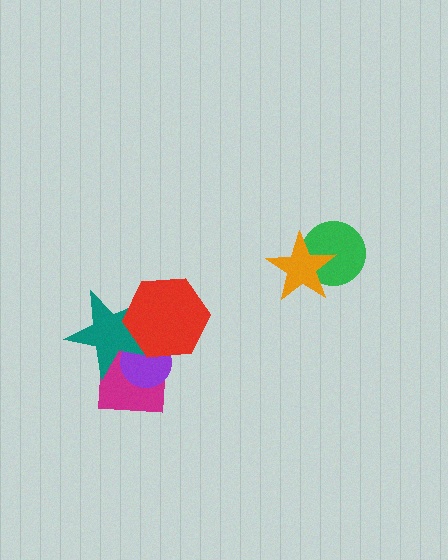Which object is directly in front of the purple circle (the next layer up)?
The teal star is directly in front of the purple circle.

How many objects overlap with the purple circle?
3 objects overlap with the purple circle.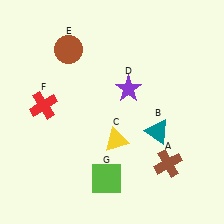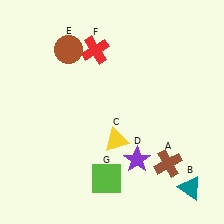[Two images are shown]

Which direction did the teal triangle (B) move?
The teal triangle (B) moved down.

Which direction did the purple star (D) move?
The purple star (D) moved down.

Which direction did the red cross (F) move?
The red cross (F) moved up.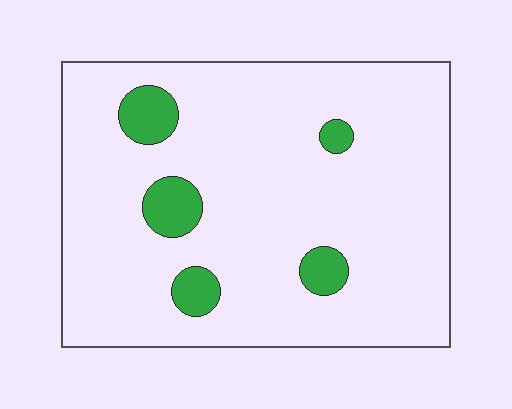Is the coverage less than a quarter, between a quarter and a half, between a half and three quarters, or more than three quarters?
Less than a quarter.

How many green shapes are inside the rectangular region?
5.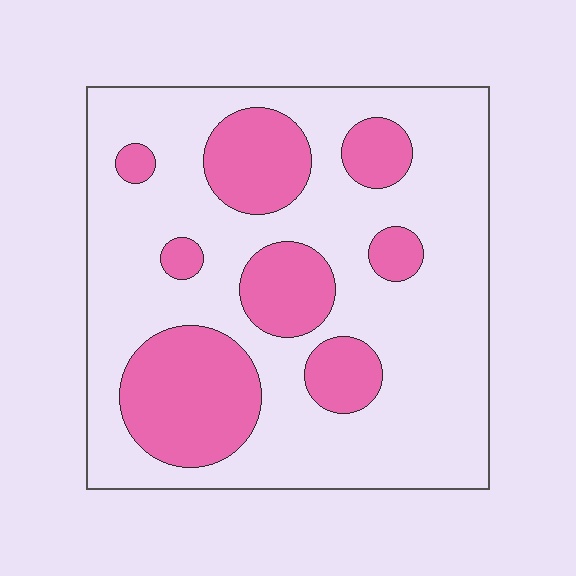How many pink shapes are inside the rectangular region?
8.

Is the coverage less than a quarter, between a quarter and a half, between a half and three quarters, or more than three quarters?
Between a quarter and a half.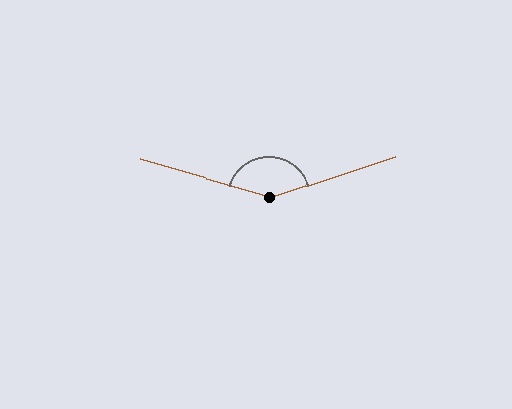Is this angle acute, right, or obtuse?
It is obtuse.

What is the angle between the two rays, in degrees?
Approximately 146 degrees.